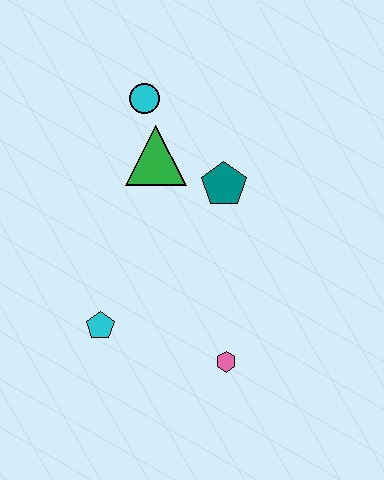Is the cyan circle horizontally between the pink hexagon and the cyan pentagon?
Yes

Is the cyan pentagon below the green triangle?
Yes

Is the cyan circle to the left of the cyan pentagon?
No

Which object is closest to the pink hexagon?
The cyan pentagon is closest to the pink hexagon.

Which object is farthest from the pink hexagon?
The cyan circle is farthest from the pink hexagon.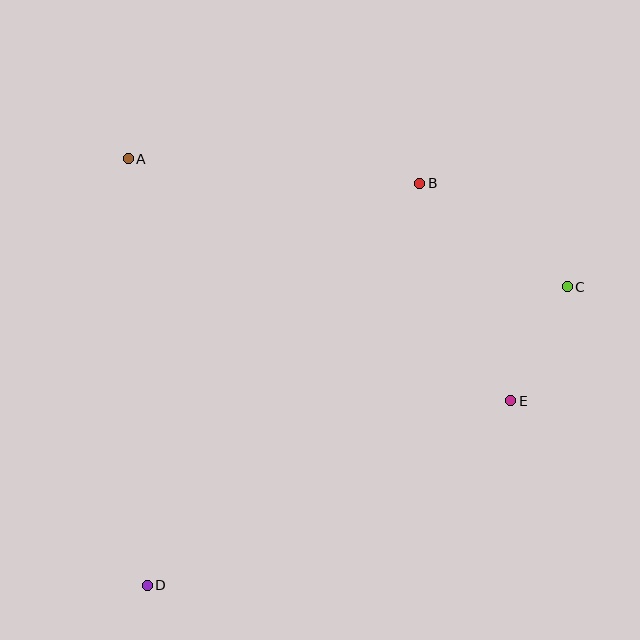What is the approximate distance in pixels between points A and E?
The distance between A and E is approximately 453 pixels.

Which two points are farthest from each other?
Points C and D are farthest from each other.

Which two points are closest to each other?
Points C and E are closest to each other.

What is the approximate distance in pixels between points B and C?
The distance between B and C is approximately 180 pixels.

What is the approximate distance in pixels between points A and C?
The distance between A and C is approximately 457 pixels.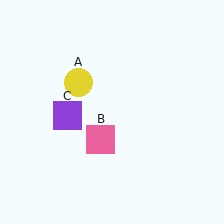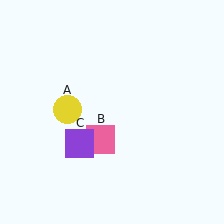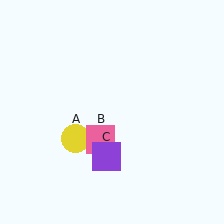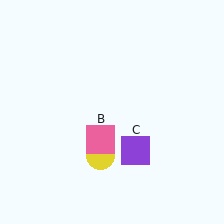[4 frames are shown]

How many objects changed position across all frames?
2 objects changed position: yellow circle (object A), purple square (object C).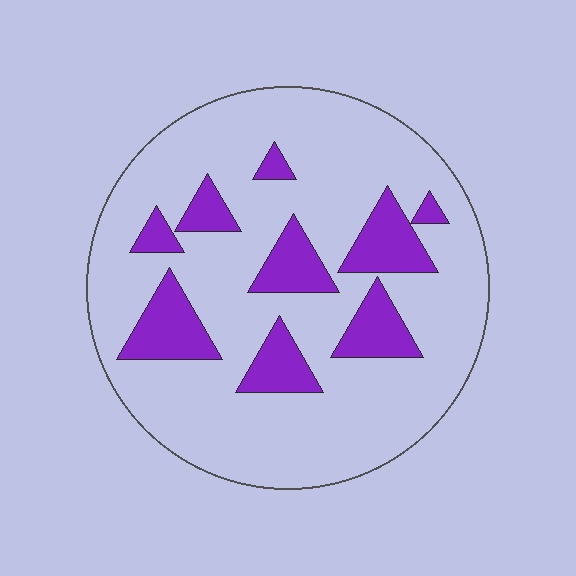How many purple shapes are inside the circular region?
9.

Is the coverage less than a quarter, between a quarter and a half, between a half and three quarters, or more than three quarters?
Less than a quarter.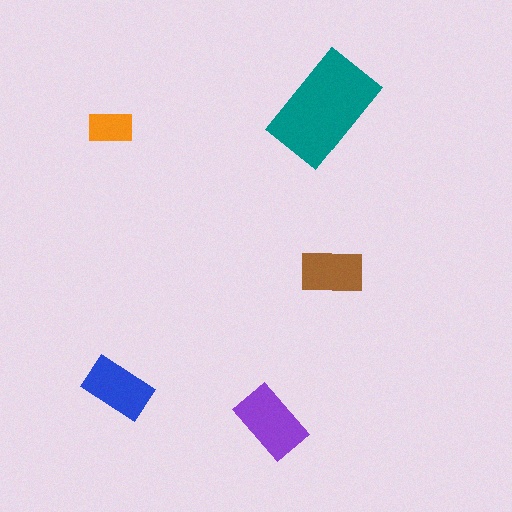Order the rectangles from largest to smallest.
the teal one, the purple one, the blue one, the brown one, the orange one.